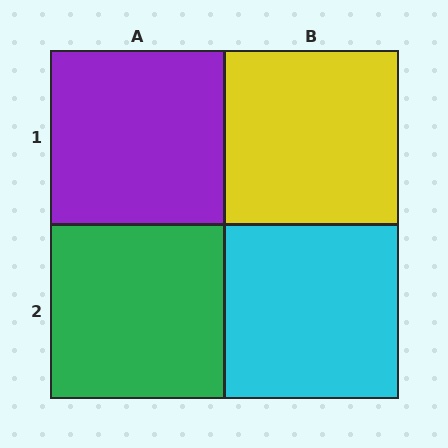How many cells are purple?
1 cell is purple.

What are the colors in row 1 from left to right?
Purple, yellow.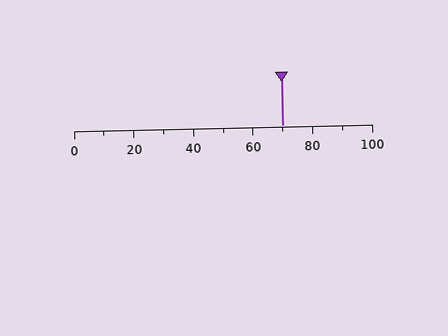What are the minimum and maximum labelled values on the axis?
The axis runs from 0 to 100.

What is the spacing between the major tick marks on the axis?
The major ticks are spaced 20 apart.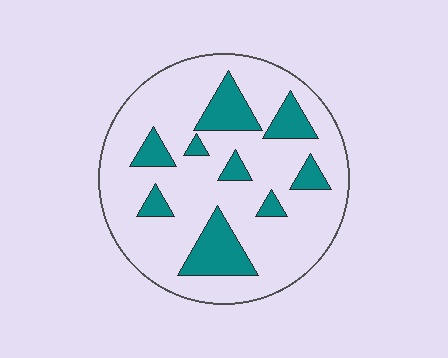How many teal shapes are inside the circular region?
9.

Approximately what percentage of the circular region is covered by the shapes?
Approximately 20%.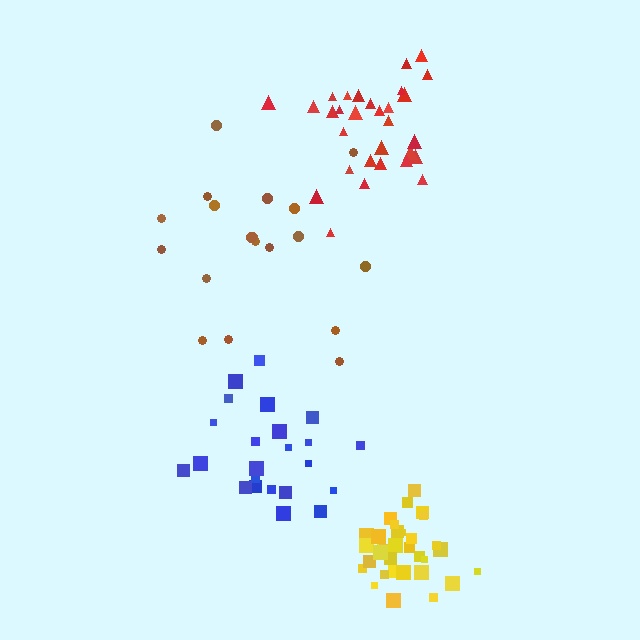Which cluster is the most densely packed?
Yellow.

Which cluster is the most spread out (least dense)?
Brown.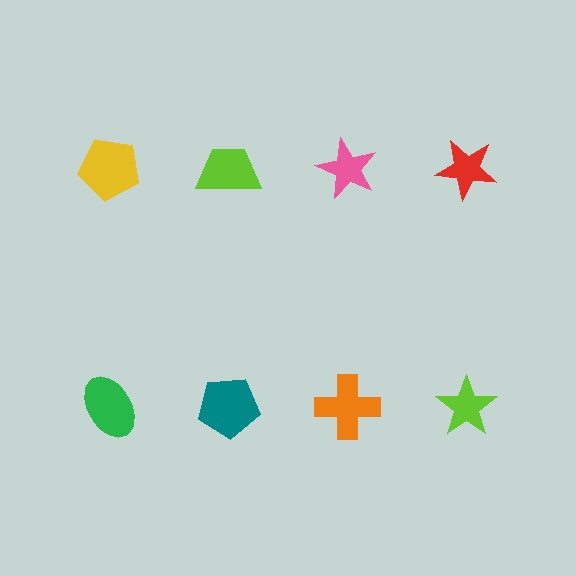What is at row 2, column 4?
A lime star.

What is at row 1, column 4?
A red star.